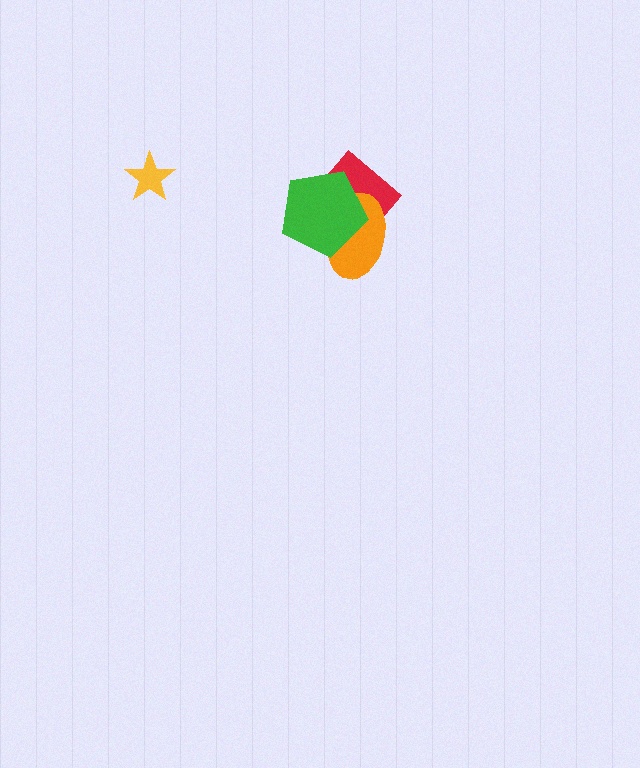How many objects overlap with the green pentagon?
2 objects overlap with the green pentagon.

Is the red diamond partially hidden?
Yes, it is partially covered by another shape.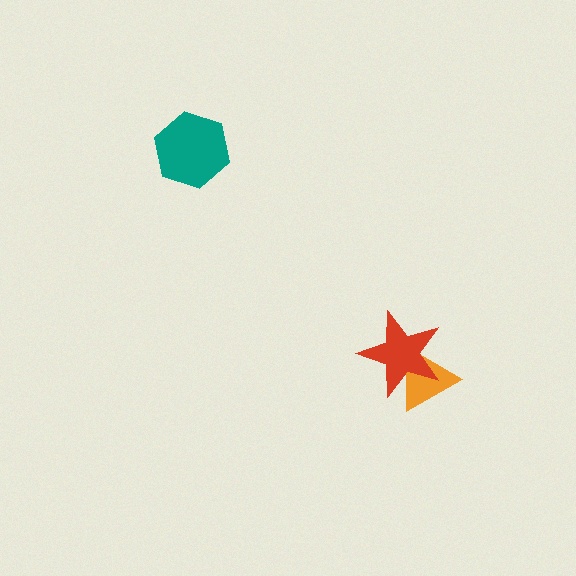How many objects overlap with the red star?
1 object overlaps with the red star.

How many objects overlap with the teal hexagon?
0 objects overlap with the teal hexagon.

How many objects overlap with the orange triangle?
1 object overlaps with the orange triangle.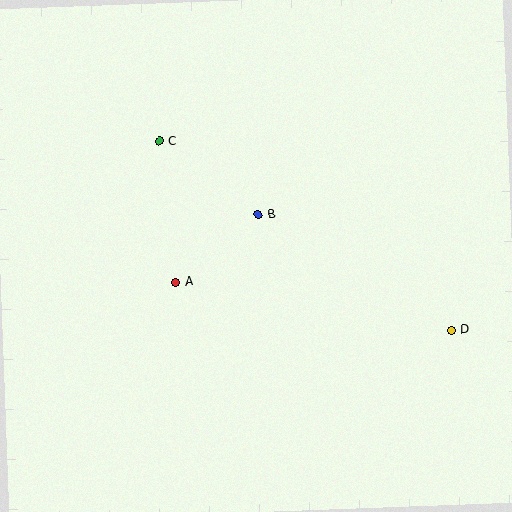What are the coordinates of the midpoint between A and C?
The midpoint between A and C is at (167, 212).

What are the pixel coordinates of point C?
Point C is at (159, 141).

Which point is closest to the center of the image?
Point B at (258, 215) is closest to the center.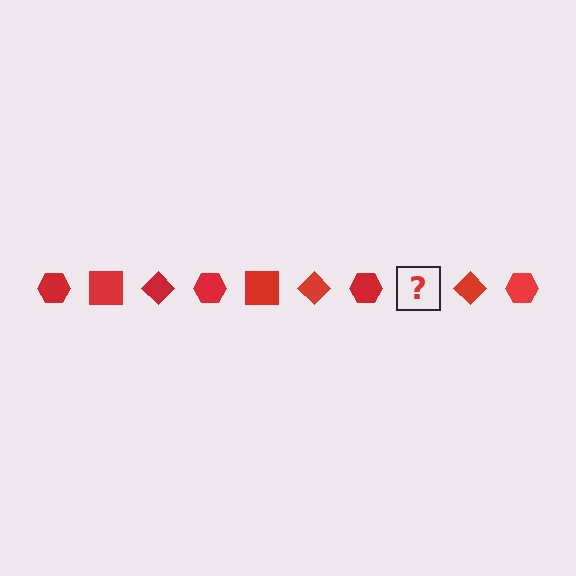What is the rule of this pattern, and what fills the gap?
The rule is that the pattern cycles through hexagon, square, diamond shapes in red. The gap should be filled with a red square.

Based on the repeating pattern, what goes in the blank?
The blank should be a red square.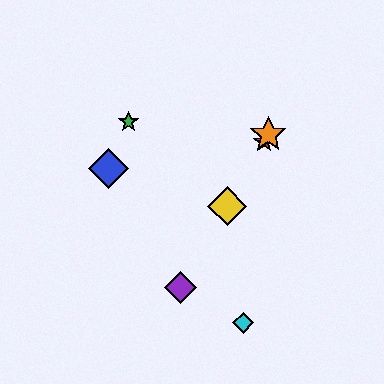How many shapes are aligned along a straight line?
4 shapes (the red star, the yellow diamond, the purple diamond, the orange star) are aligned along a straight line.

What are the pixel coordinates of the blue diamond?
The blue diamond is at (108, 169).